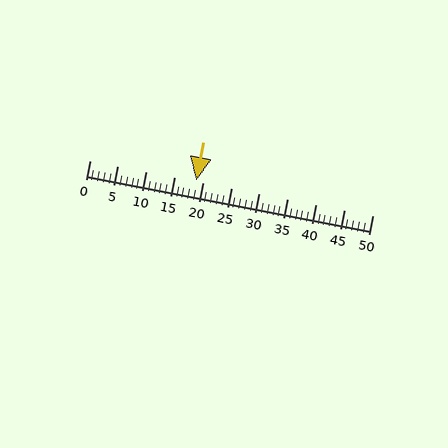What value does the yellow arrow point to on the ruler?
The yellow arrow points to approximately 19.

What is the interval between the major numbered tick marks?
The major tick marks are spaced 5 units apart.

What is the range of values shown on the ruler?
The ruler shows values from 0 to 50.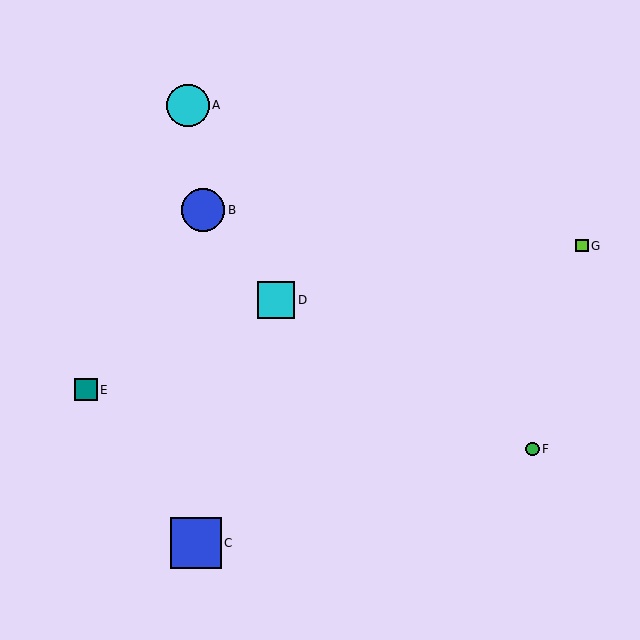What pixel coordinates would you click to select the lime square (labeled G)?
Click at (582, 246) to select the lime square G.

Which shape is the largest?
The blue square (labeled C) is the largest.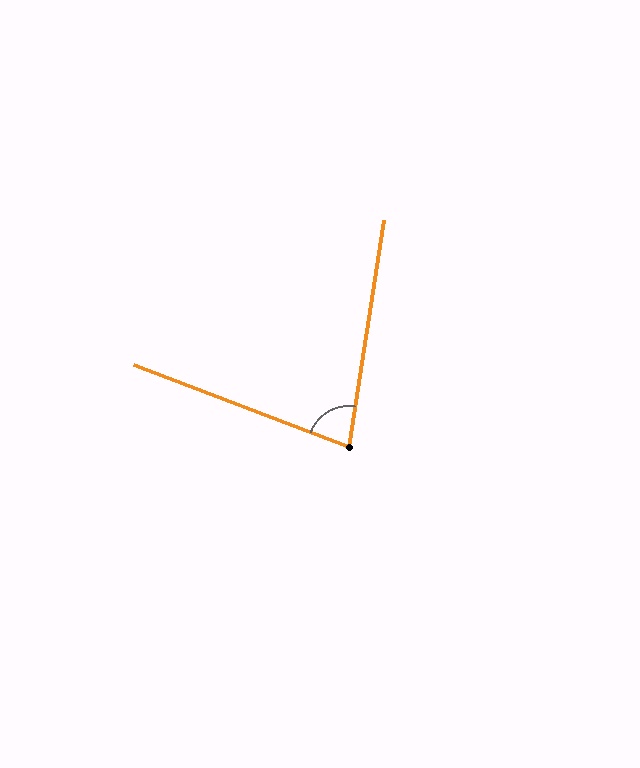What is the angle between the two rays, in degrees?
Approximately 78 degrees.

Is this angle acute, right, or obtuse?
It is acute.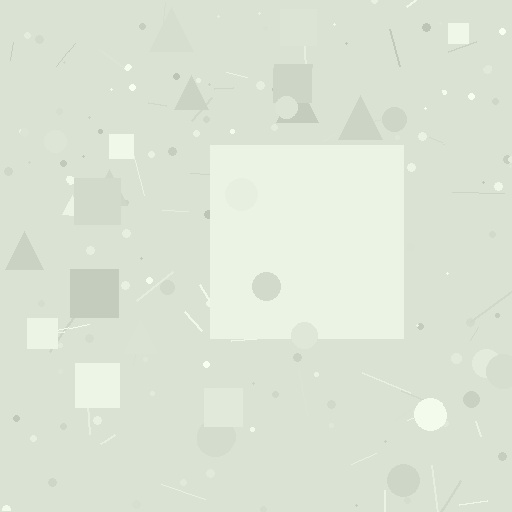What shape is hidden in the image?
A square is hidden in the image.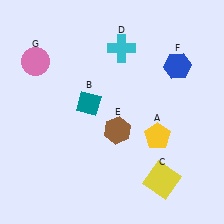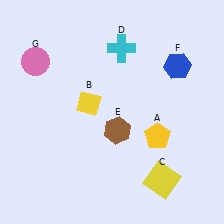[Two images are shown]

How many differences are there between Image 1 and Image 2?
There is 1 difference between the two images.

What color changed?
The diamond (B) changed from teal in Image 1 to yellow in Image 2.